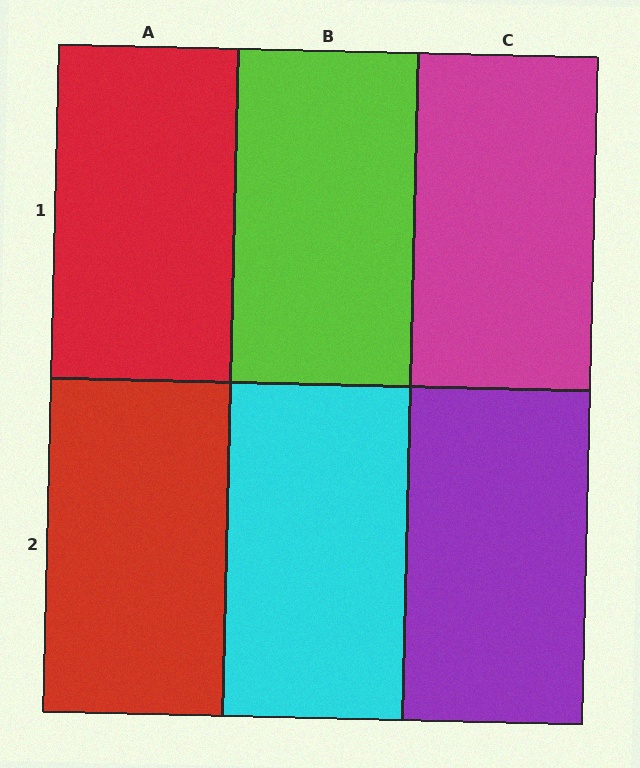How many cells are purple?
1 cell is purple.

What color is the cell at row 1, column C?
Magenta.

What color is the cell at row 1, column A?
Red.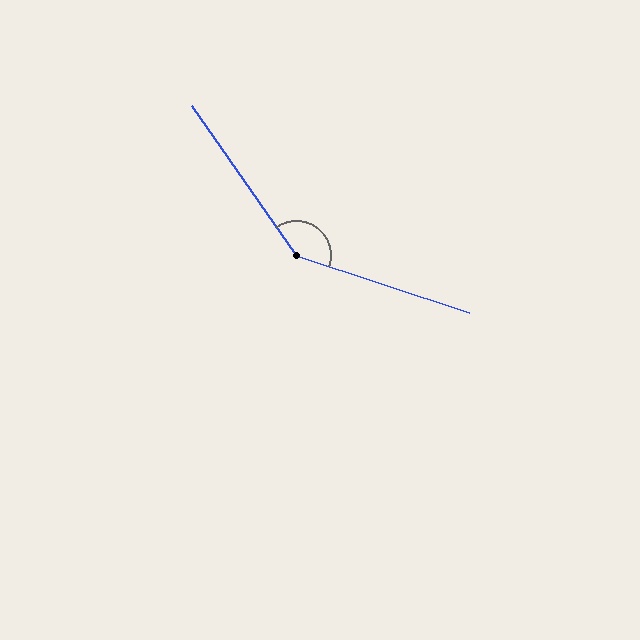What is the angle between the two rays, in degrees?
Approximately 143 degrees.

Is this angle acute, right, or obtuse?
It is obtuse.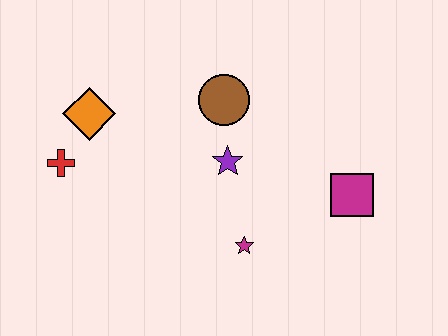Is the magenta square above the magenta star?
Yes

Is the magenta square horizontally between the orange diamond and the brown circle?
No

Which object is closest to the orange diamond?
The red cross is closest to the orange diamond.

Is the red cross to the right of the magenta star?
No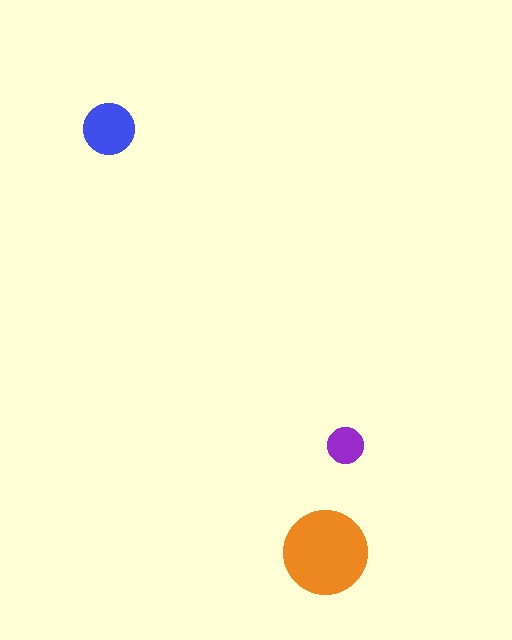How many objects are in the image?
There are 3 objects in the image.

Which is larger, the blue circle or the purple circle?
The blue one.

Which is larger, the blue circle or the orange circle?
The orange one.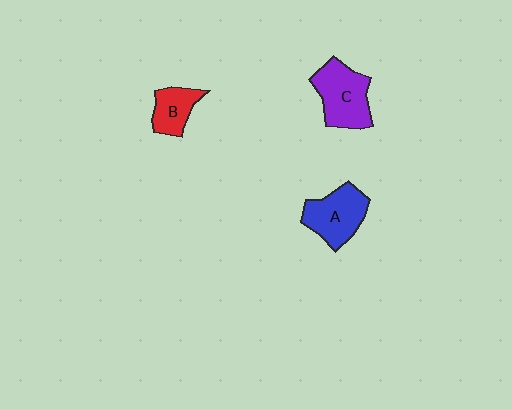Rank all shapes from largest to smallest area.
From largest to smallest: C (purple), A (blue), B (red).